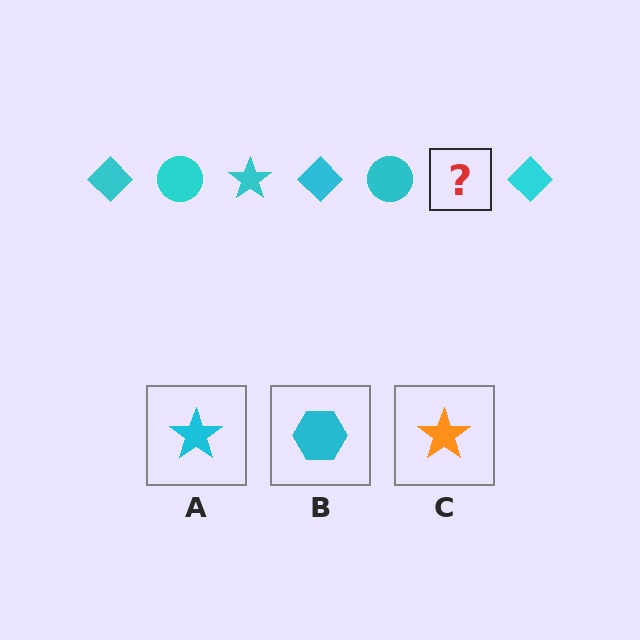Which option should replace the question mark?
Option A.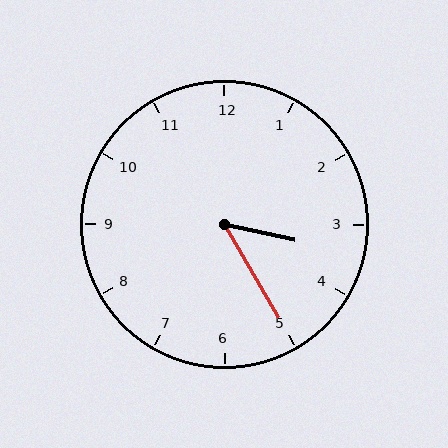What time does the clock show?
3:25.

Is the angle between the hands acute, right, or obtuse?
It is acute.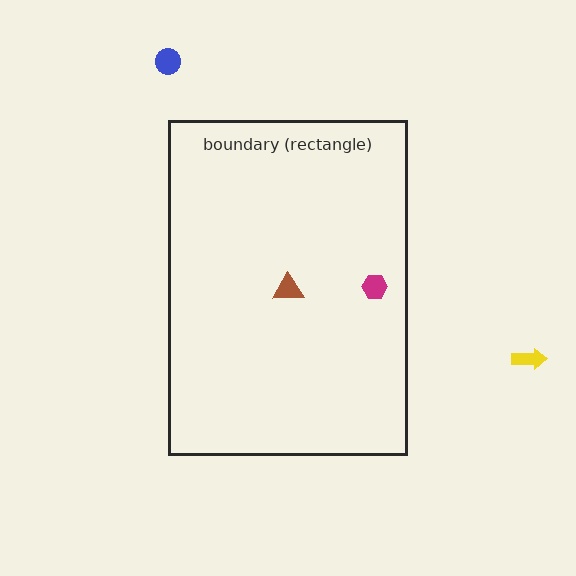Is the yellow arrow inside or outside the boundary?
Outside.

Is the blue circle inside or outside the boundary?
Outside.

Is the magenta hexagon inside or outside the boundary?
Inside.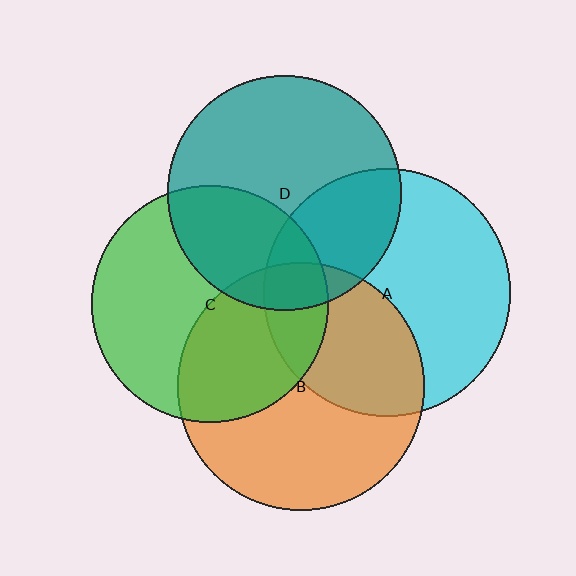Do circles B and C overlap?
Yes.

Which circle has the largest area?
Circle A (cyan).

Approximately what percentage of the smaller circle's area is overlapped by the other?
Approximately 40%.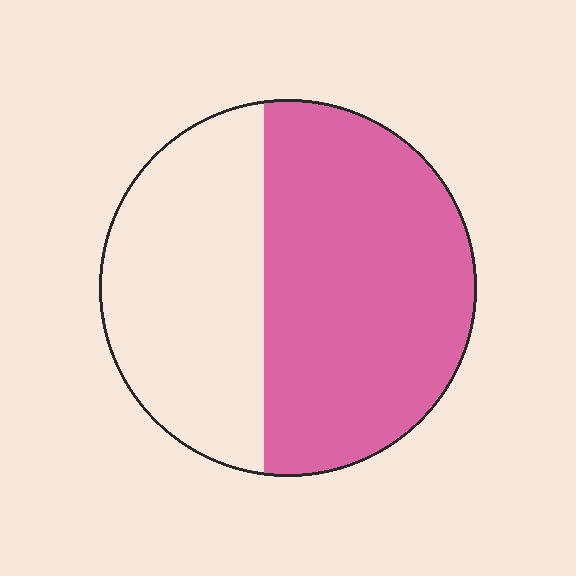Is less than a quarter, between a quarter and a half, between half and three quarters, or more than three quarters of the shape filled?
Between half and three quarters.